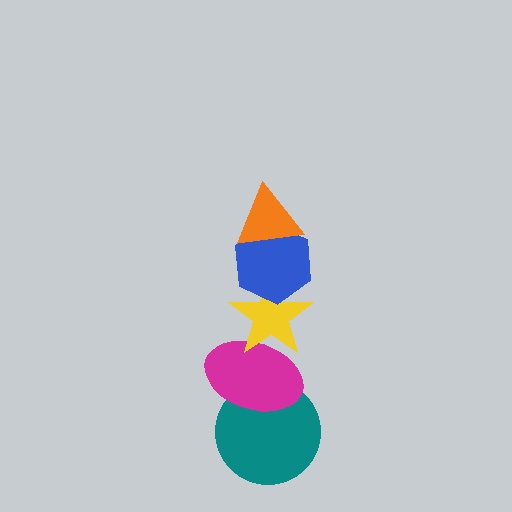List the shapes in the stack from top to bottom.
From top to bottom: the orange triangle, the blue hexagon, the yellow star, the magenta ellipse, the teal circle.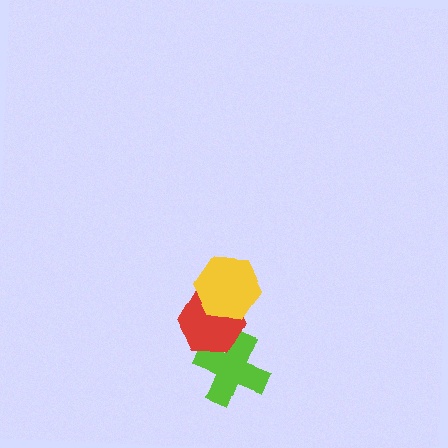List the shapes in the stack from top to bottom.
From top to bottom: the yellow hexagon, the red hexagon, the lime cross.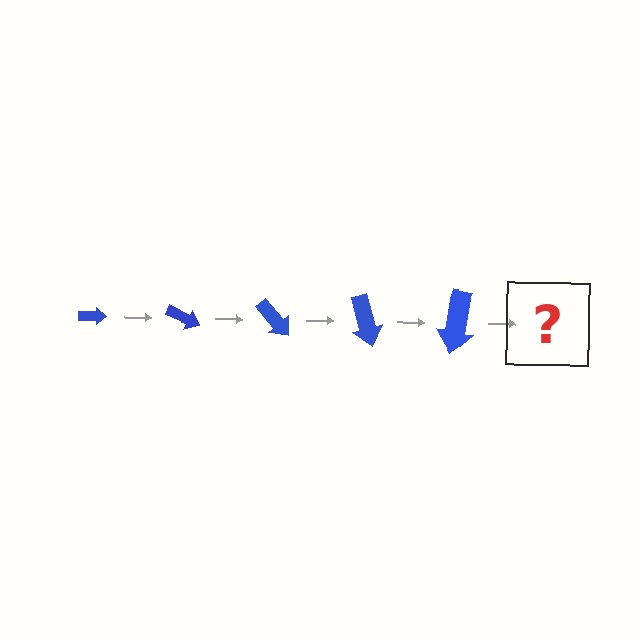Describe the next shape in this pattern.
It should be an arrow, larger than the previous one and rotated 125 degrees from the start.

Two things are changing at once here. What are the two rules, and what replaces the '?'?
The two rules are that the arrow grows larger each step and it rotates 25 degrees each step. The '?' should be an arrow, larger than the previous one and rotated 125 degrees from the start.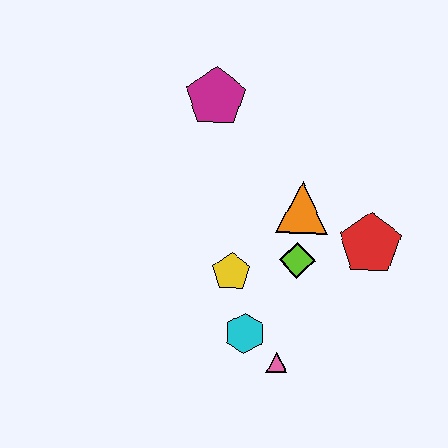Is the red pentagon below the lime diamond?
No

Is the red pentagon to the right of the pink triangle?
Yes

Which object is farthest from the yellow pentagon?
The magenta pentagon is farthest from the yellow pentagon.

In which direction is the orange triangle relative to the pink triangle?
The orange triangle is above the pink triangle.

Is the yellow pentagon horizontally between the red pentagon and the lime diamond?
No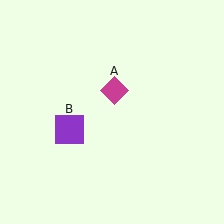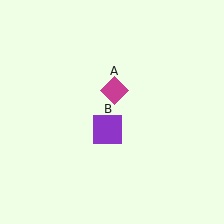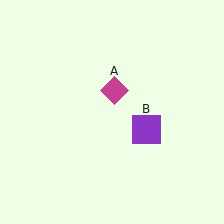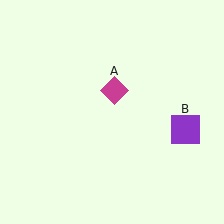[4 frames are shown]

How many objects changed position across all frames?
1 object changed position: purple square (object B).